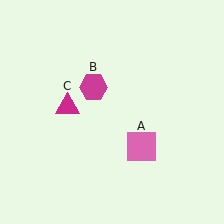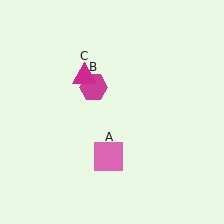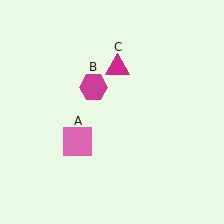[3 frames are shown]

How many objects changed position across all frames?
2 objects changed position: pink square (object A), magenta triangle (object C).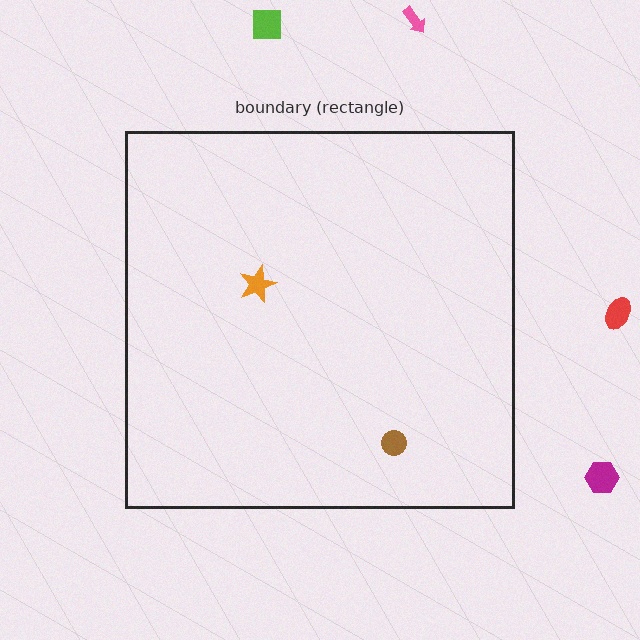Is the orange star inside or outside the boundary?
Inside.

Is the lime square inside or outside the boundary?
Outside.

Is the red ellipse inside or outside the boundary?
Outside.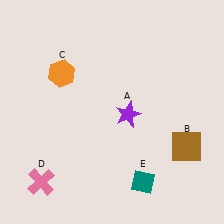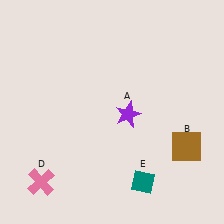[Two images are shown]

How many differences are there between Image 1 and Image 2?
There is 1 difference between the two images.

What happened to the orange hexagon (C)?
The orange hexagon (C) was removed in Image 2. It was in the top-left area of Image 1.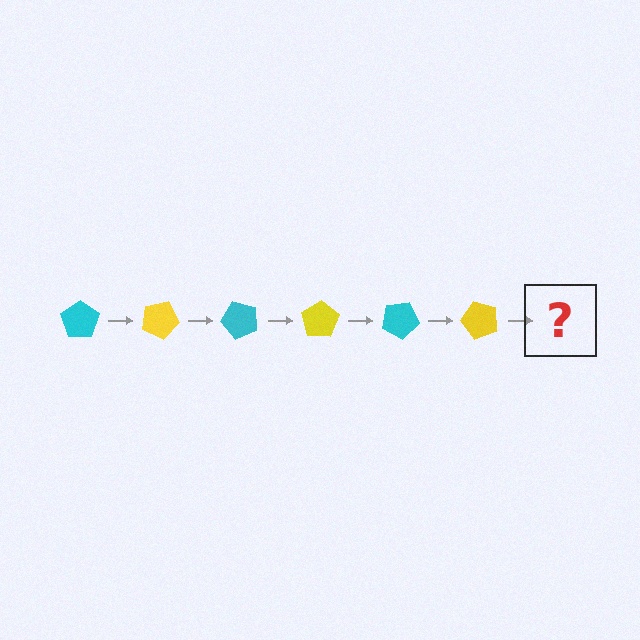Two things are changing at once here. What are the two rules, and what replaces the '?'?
The two rules are that it rotates 25 degrees each step and the color cycles through cyan and yellow. The '?' should be a cyan pentagon, rotated 150 degrees from the start.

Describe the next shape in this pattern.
It should be a cyan pentagon, rotated 150 degrees from the start.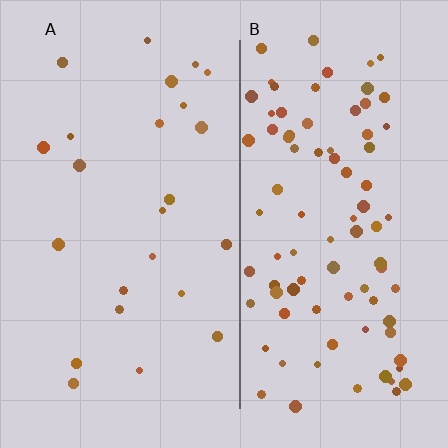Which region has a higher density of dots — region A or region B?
B (the right).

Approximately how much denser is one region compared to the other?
Approximately 3.7× — region B over region A.